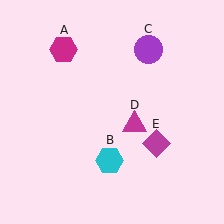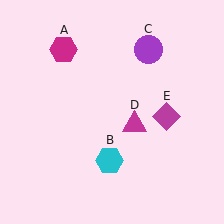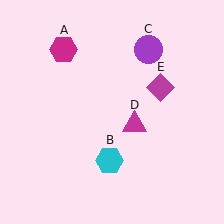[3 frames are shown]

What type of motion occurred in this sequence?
The magenta diamond (object E) rotated counterclockwise around the center of the scene.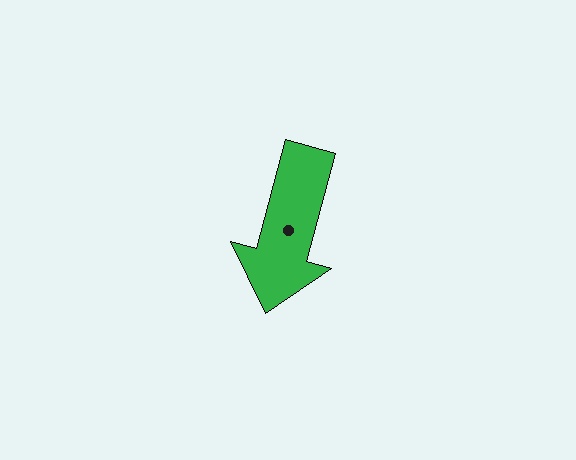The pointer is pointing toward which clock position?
Roughly 7 o'clock.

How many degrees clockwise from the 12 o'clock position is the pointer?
Approximately 195 degrees.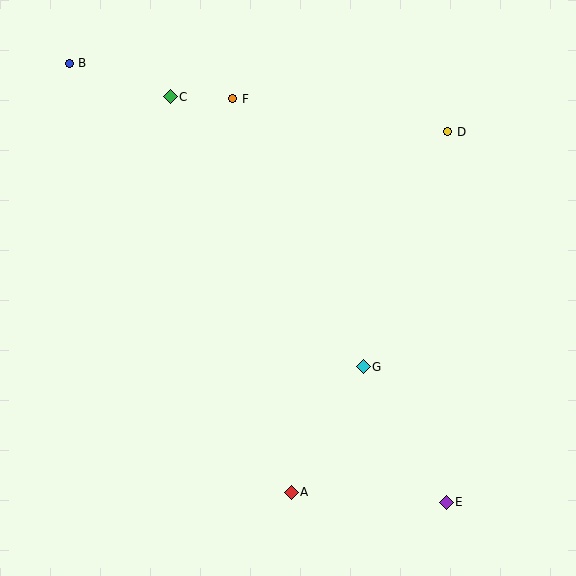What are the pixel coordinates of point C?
Point C is at (170, 97).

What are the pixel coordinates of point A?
Point A is at (291, 492).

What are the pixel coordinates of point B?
Point B is at (69, 63).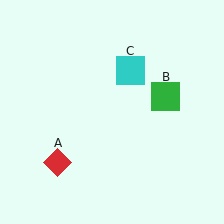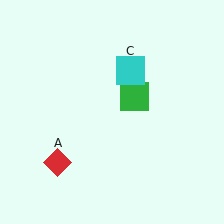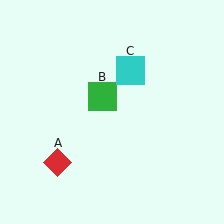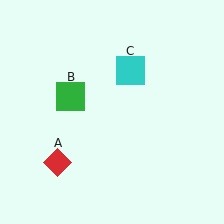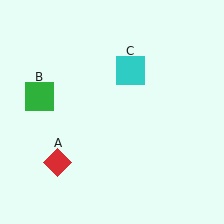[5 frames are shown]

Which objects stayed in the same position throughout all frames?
Red diamond (object A) and cyan square (object C) remained stationary.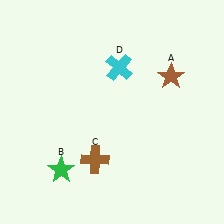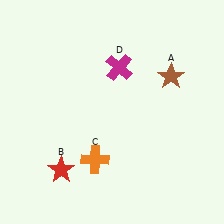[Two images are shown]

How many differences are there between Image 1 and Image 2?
There are 3 differences between the two images.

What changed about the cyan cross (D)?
In Image 1, D is cyan. In Image 2, it changed to magenta.